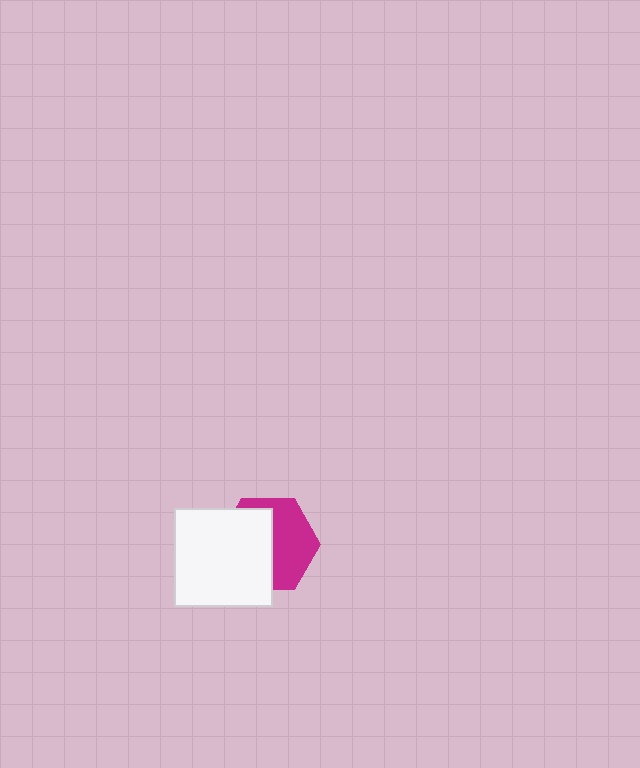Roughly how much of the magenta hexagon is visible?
About half of it is visible (roughly 48%).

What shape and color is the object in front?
The object in front is a white square.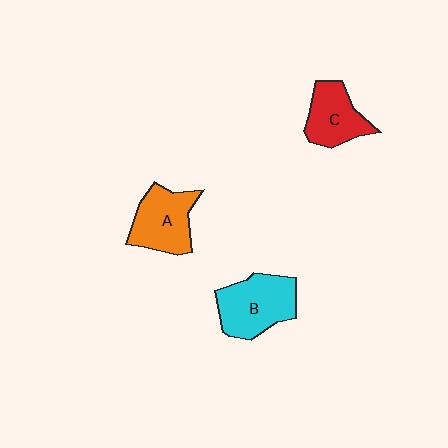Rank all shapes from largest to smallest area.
From largest to smallest: B (cyan), A (orange), C (red).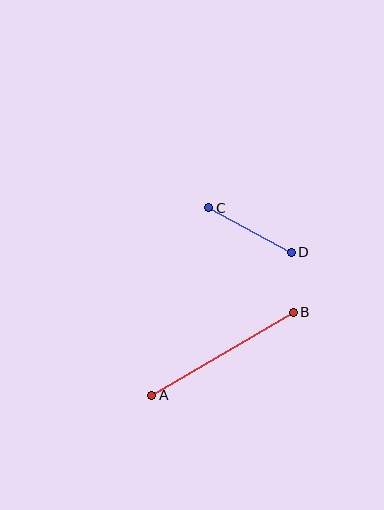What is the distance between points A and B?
The distance is approximately 164 pixels.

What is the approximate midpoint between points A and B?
The midpoint is at approximately (222, 354) pixels.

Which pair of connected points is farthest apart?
Points A and B are farthest apart.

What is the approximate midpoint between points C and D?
The midpoint is at approximately (250, 230) pixels.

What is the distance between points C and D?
The distance is approximately 94 pixels.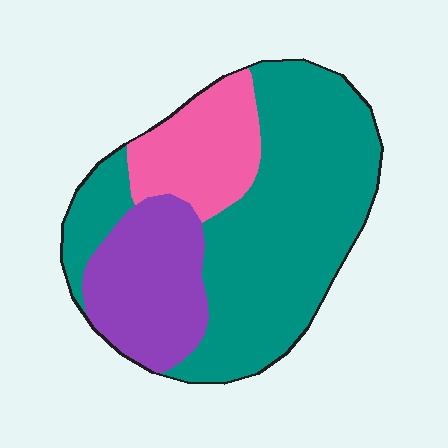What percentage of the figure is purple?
Purple covers around 25% of the figure.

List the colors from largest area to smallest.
From largest to smallest: teal, purple, pink.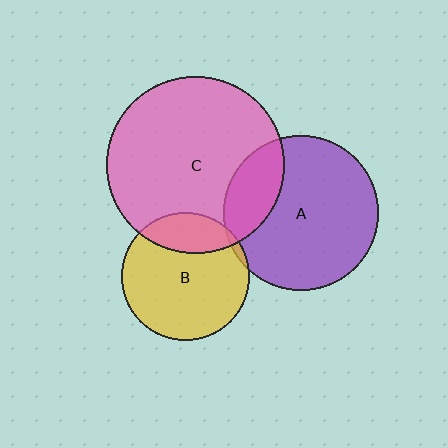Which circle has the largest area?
Circle C (pink).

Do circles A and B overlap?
Yes.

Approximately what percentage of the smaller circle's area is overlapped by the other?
Approximately 5%.